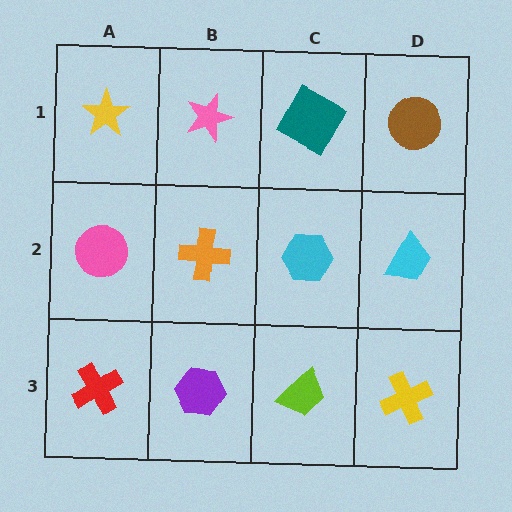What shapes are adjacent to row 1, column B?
An orange cross (row 2, column B), a yellow star (row 1, column A), a teal square (row 1, column C).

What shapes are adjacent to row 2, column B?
A pink star (row 1, column B), a purple hexagon (row 3, column B), a pink circle (row 2, column A), a cyan hexagon (row 2, column C).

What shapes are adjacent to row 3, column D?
A cyan trapezoid (row 2, column D), a lime trapezoid (row 3, column C).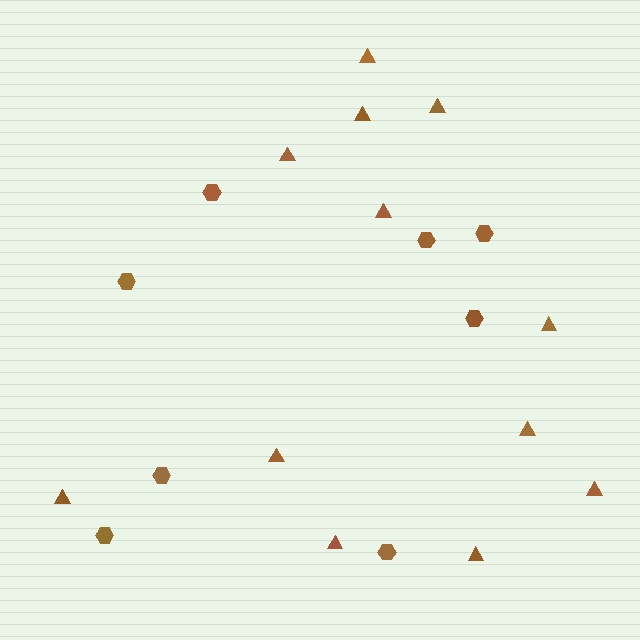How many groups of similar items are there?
There are 2 groups: one group of triangles (12) and one group of hexagons (8).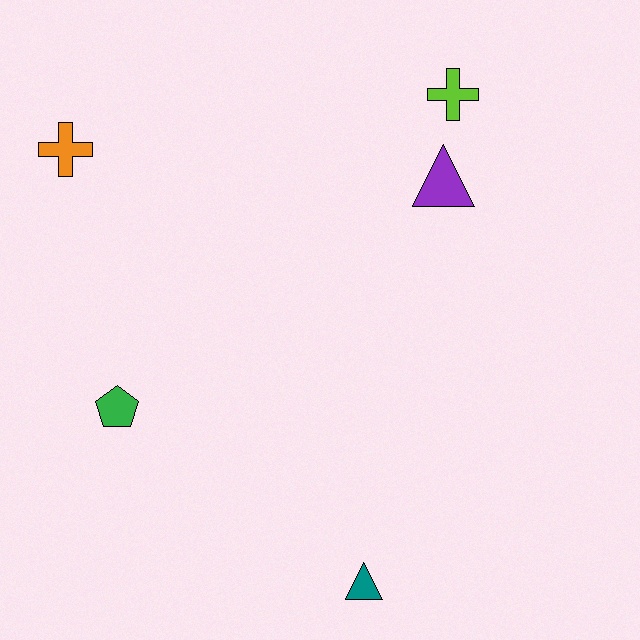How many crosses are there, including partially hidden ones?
There are 2 crosses.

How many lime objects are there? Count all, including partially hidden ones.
There is 1 lime object.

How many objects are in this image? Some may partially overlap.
There are 5 objects.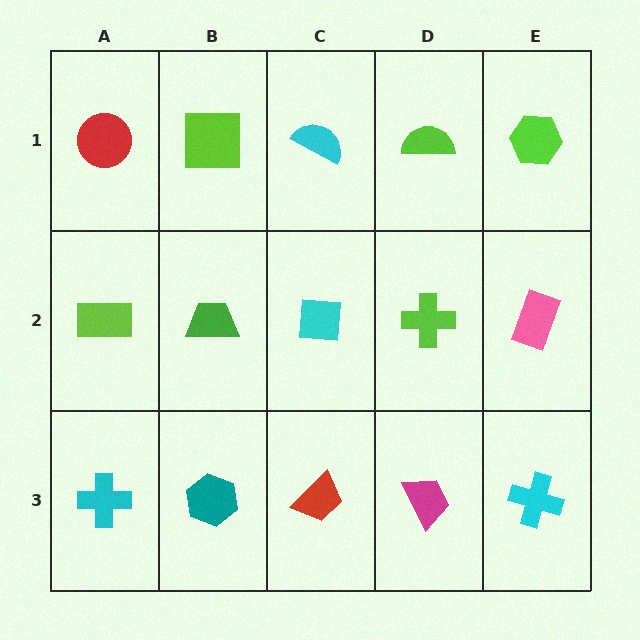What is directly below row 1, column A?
A lime rectangle.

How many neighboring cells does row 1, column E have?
2.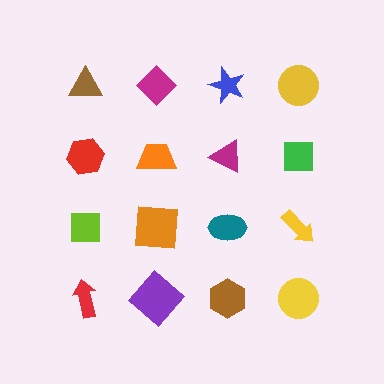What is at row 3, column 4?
A yellow arrow.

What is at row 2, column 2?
An orange trapezoid.